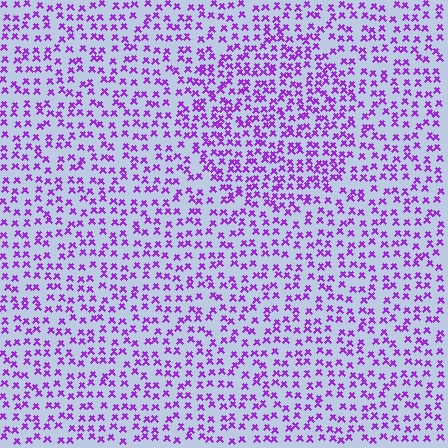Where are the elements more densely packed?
The elements are more densely packed inside the circle boundary.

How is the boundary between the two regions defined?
The boundary is defined by a change in element density (approximately 1.6x ratio). All elements are the same color, size, and shape.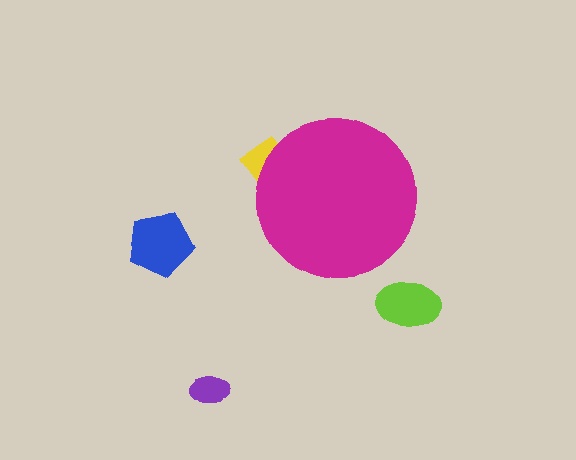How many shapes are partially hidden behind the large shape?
1 shape is partially hidden.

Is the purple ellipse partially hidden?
No, the purple ellipse is fully visible.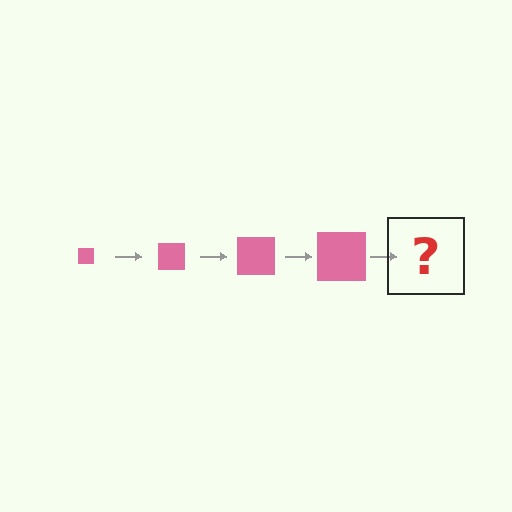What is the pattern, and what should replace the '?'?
The pattern is that the square gets progressively larger each step. The '?' should be a pink square, larger than the previous one.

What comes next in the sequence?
The next element should be a pink square, larger than the previous one.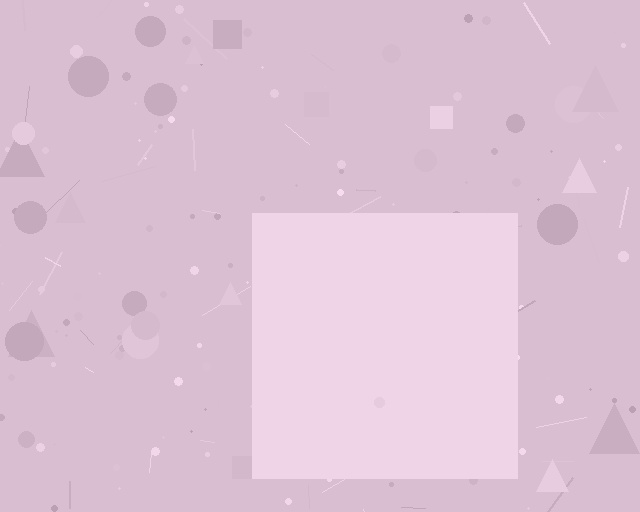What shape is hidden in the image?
A square is hidden in the image.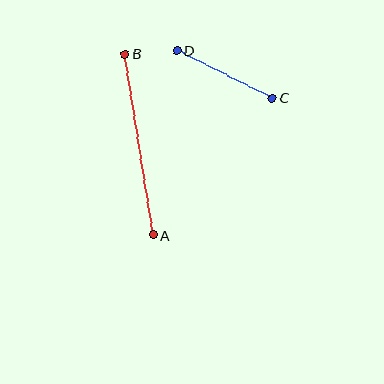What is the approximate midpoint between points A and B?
The midpoint is at approximately (139, 144) pixels.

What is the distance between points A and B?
The distance is approximately 183 pixels.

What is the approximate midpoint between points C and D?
The midpoint is at approximately (225, 74) pixels.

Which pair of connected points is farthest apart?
Points A and B are farthest apart.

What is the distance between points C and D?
The distance is approximately 107 pixels.